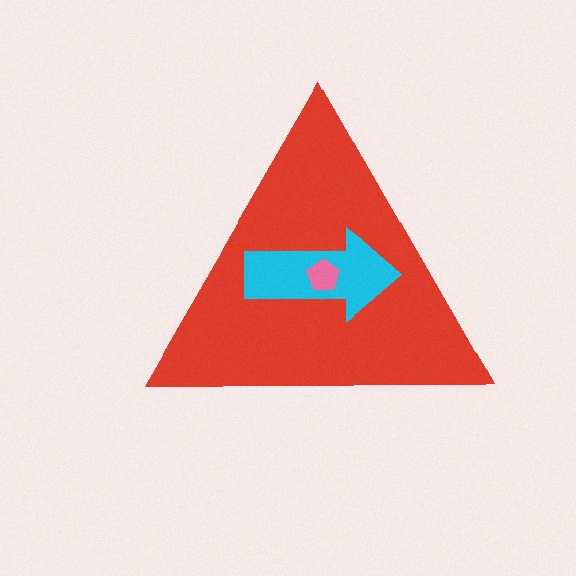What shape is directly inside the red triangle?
The cyan arrow.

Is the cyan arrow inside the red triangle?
Yes.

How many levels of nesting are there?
3.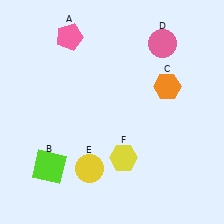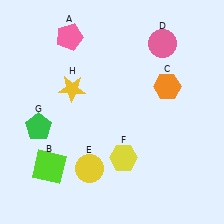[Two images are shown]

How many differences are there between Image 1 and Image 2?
There are 2 differences between the two images.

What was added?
A green pentagon (G), a yellow star (H) were added in Image 2.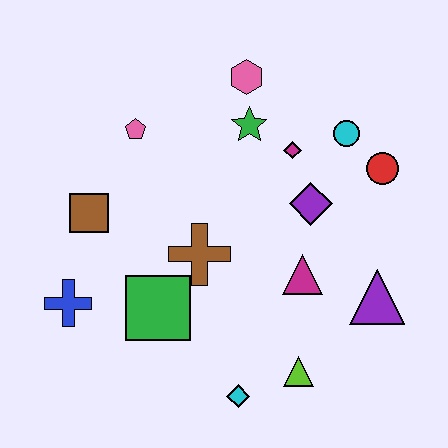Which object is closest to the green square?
The brown cross is closest to the green square.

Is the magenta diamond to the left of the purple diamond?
Yes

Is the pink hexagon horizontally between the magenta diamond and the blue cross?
Yes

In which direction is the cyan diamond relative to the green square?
The cyan diamond is below the green square.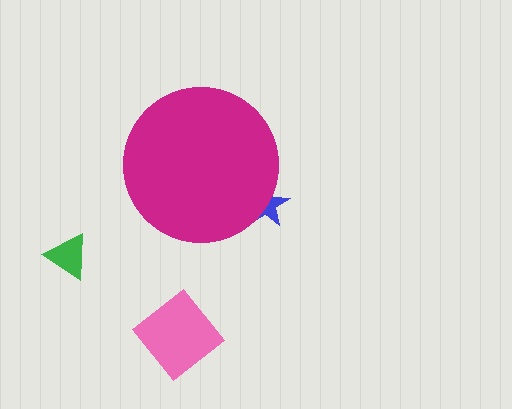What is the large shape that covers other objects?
A magenta circle.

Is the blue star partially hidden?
Yes, the blue star is partially hidden behind the magenta circle.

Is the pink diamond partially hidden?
No, the pink diamond is fully visible.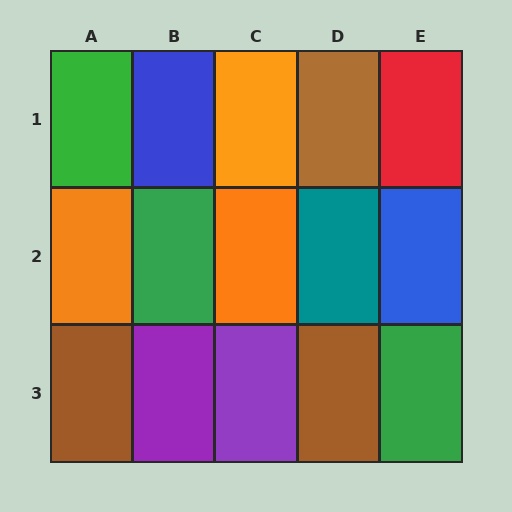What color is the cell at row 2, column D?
Teal.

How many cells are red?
1 cell is red.